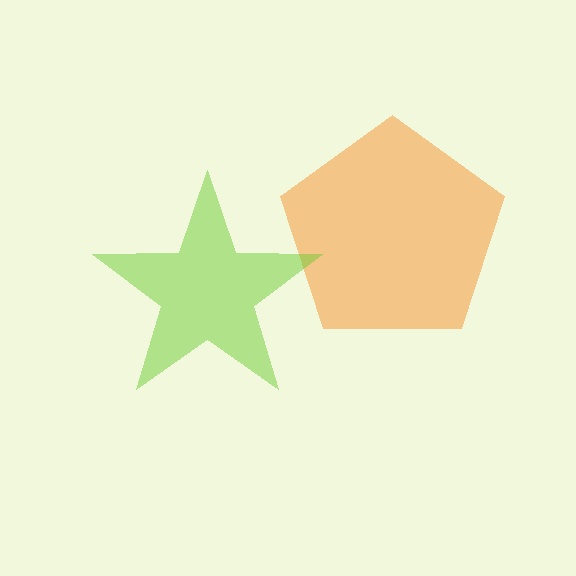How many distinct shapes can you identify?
There are 2 distinct shapes: an orange pentagon, a lime star.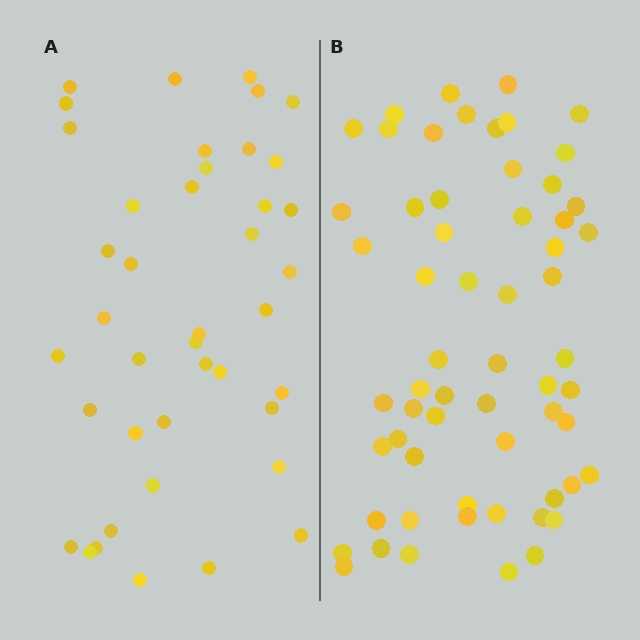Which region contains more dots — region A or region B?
Region B (the right region) has more dots.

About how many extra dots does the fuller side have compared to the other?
Region B has approximately 20 more dots than region A.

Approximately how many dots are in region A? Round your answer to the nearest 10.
About 40 dots. (The exact count is 41, which rounds to 40.)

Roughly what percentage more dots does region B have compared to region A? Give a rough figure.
About 45% more.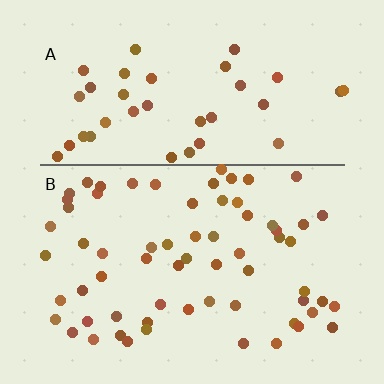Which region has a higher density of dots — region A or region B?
B (the bottom).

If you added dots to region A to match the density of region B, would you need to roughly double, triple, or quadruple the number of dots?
Approximately double.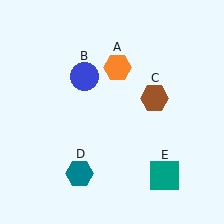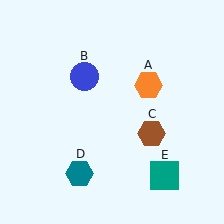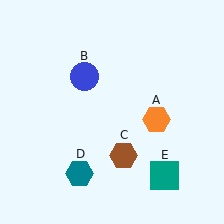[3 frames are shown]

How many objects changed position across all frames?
2 objects changed position: orange hexagon (object A), brown hexagon (object C).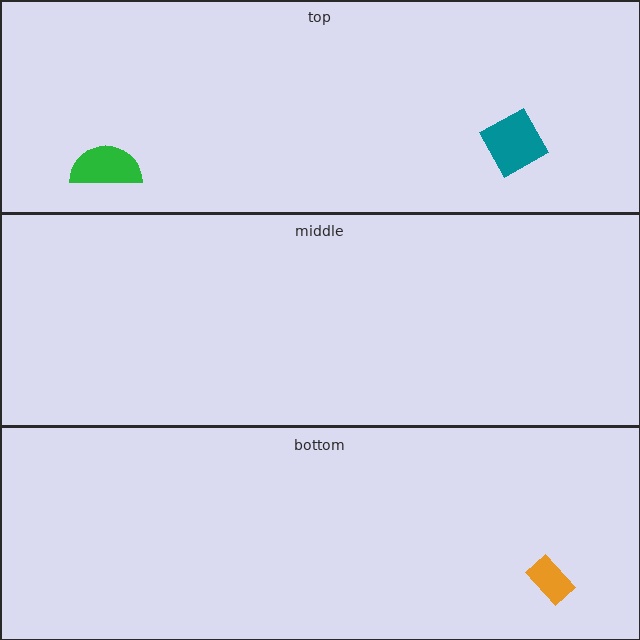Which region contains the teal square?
The top region.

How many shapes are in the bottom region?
1.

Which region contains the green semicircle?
The top region.